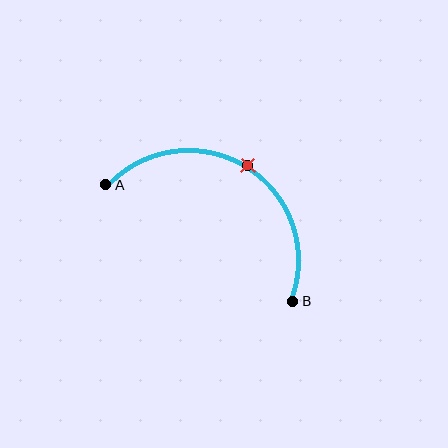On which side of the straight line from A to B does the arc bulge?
The arc bulges above the straight line connecting A and B.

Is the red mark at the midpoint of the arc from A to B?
Yes. The red mark lies on the arc at equal arc-length from both A and B — it is the arc midpoint.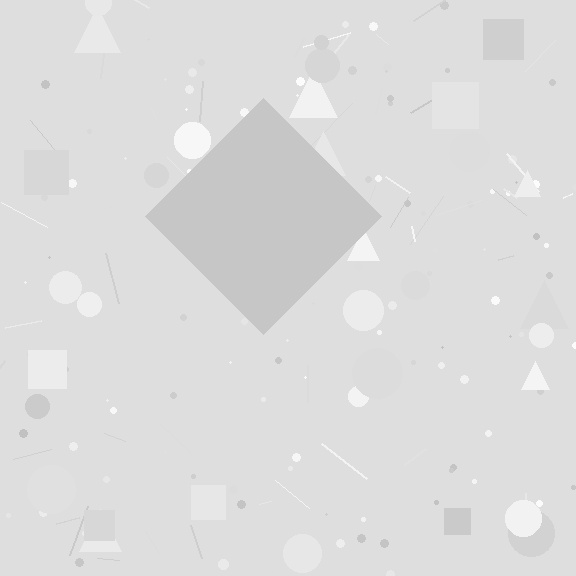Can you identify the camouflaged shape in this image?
The camouflaged shape is a diamond.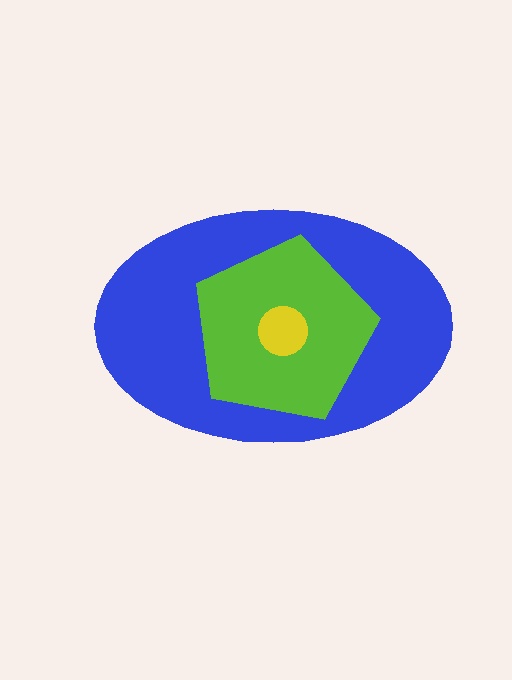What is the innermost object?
The yellow circle.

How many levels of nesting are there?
3.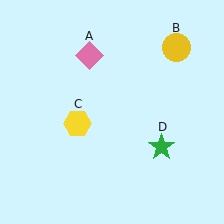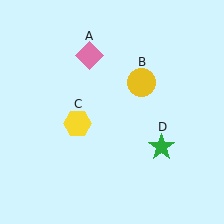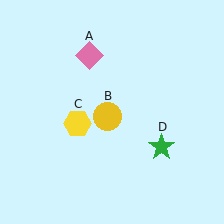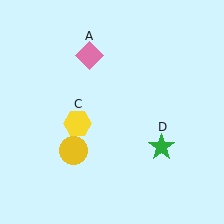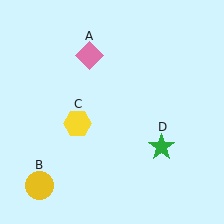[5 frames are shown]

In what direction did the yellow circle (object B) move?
The yellow circle (object B) moved down and to the left.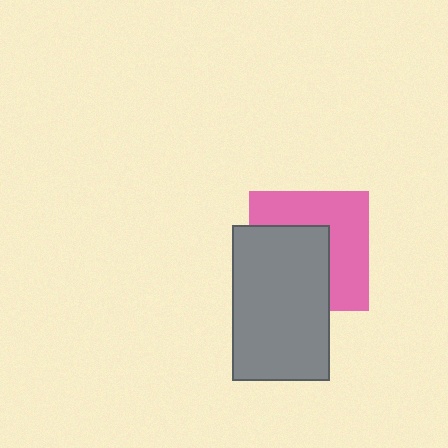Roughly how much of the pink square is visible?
About half of it is visible (roughly 52%).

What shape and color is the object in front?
The object in front is a gray rectangle.